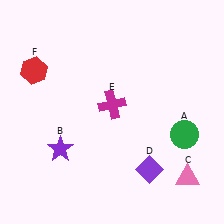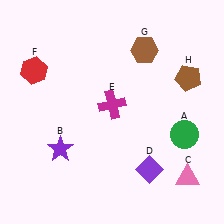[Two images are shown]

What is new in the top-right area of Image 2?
A brown pentagon (H) was added in the top-right area of Image 2.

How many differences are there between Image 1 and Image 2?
There are 2 differences between the two images.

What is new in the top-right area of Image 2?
A brown hexagon (G) was added in the top-right area of Image 2.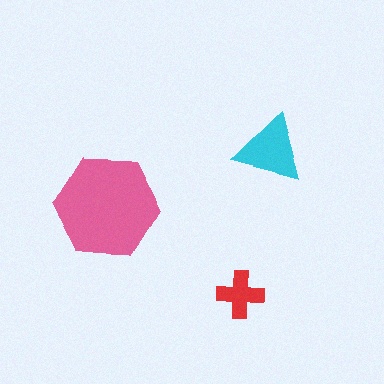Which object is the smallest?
The red cross.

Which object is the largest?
The pink hexagon.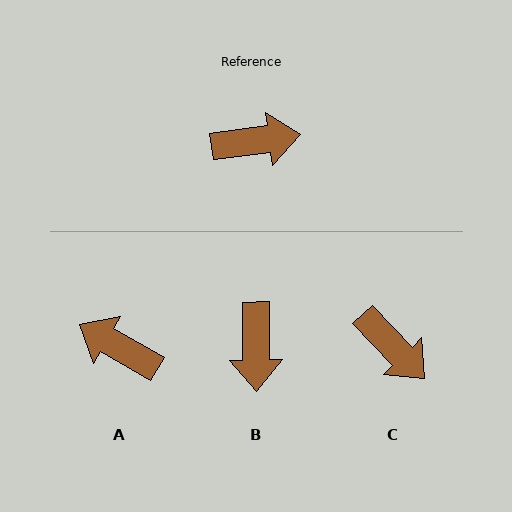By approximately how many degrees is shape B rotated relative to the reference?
Approximately 97 degrees clockwise.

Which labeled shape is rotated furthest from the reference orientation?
A, about 143 degrees away.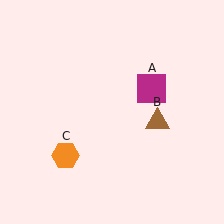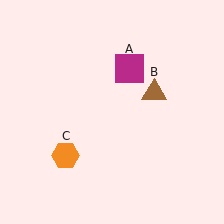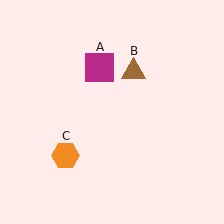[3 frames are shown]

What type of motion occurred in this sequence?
The magenta square (object A), brown triangle (object B) rotated counterclockwise around the center of the scene.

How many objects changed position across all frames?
2 objects changed position: magenta square (object A), brown triangle (object B).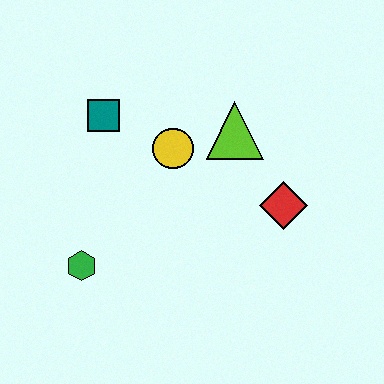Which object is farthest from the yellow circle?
The green hexagon is farthest from the yellow circle.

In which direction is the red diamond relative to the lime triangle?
The red diamond is below the lime triangle.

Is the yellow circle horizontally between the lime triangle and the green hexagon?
Yes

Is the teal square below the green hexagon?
No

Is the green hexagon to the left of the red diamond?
Yes